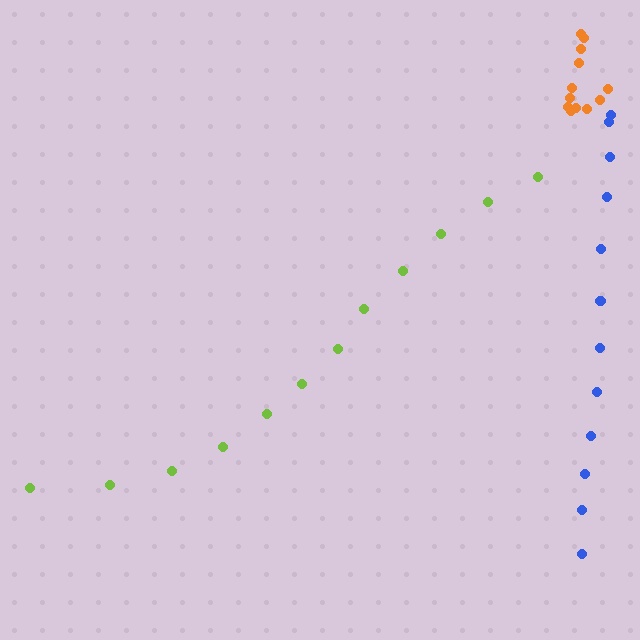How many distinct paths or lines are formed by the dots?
There are 3 distinct paths.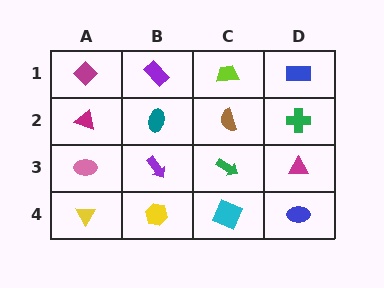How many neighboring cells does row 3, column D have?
3.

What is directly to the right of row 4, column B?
A cyan square.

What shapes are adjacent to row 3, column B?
A teal ellipse (row 2, column B), a yellow hexagon (row 4, column B), a pink ellipse (row 3, column A), a green arrow (row 3, column C).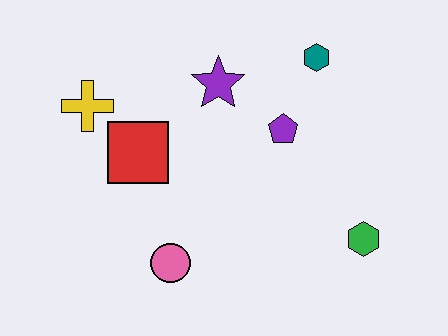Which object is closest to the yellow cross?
The red square is closest to the yellow cross.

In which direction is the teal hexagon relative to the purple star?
The teal hexagon is to the right of the purple star.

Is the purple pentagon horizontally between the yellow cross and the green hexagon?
Yes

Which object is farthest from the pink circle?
The teal hexagon is farthest from the pink circle.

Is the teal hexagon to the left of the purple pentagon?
No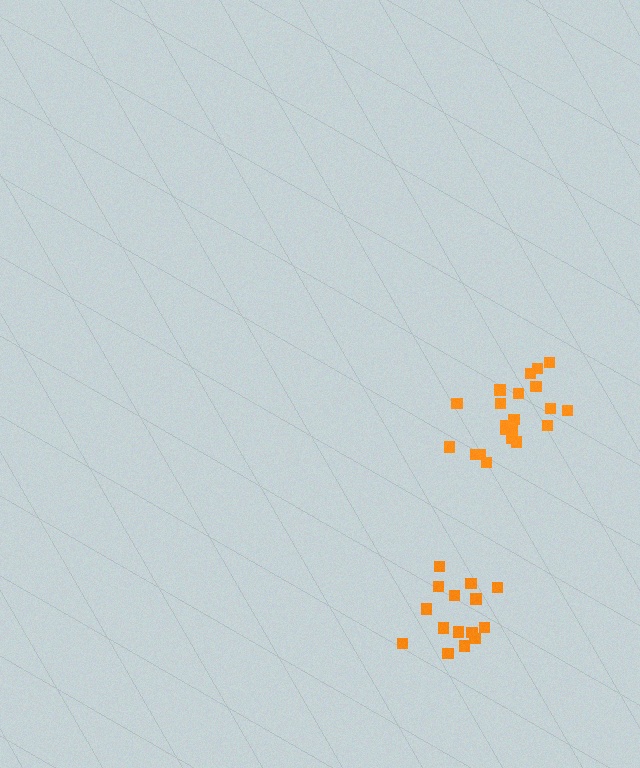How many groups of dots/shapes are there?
There are 2 groups.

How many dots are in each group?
Group 1: 15 dots, Group 2: 21 dots (36 total).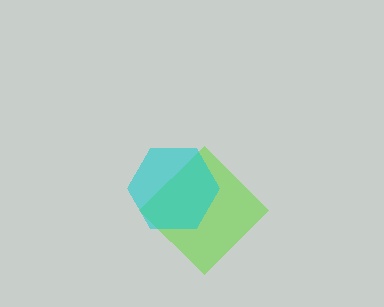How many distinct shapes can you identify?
There are 2 distinct shapes: a lime diamond, a cyan hexagon.